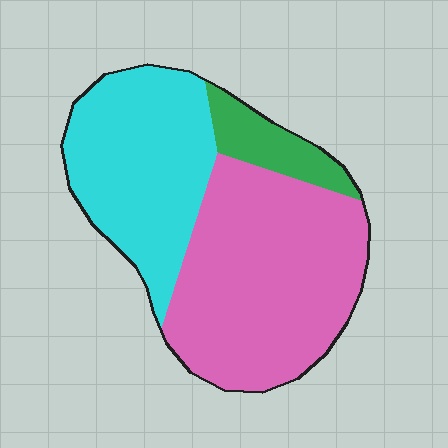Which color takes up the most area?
Pink, at roughly 50%.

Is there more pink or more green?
Pink.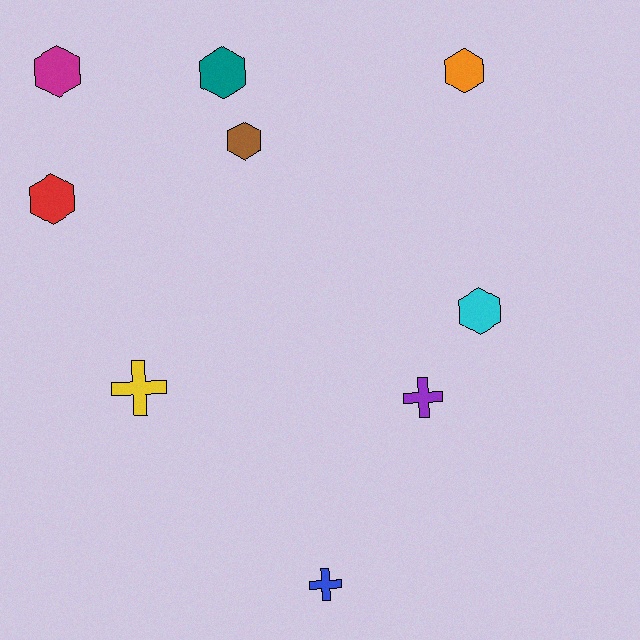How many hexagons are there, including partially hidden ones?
There are 6 hexagons.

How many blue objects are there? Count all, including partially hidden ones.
There is 1 blue object.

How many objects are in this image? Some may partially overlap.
There are 9 objects.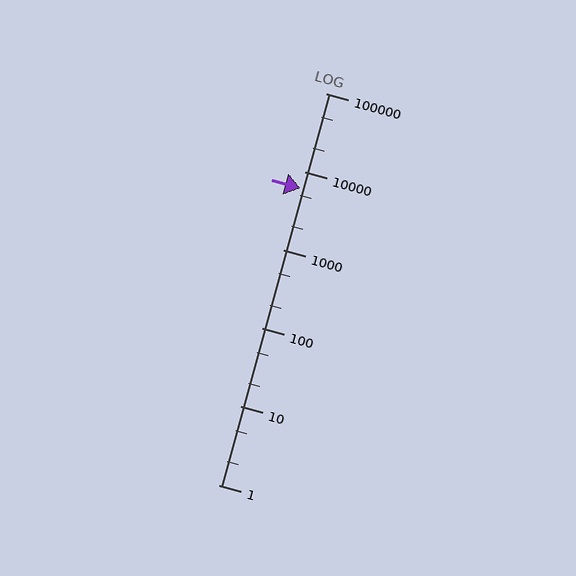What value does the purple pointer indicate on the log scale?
The pointer indicates approximately 6100.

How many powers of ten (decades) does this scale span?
The scale spans 5 decades, from 1 to 100000.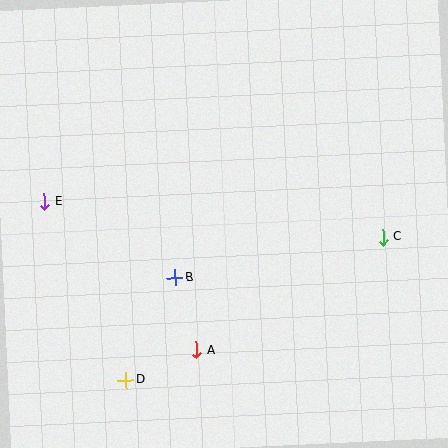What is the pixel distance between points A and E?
The distance between A and E is 213 pixels.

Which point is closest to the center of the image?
Point B at (175, 278) is closest to the center.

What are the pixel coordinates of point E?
Point E is at (45, 201).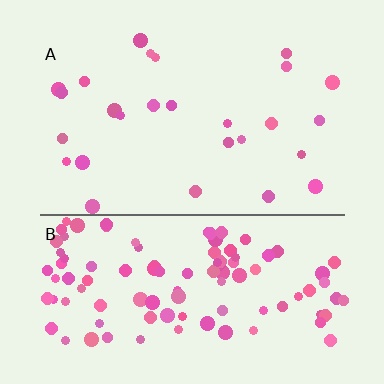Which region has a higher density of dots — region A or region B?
B (the bottom).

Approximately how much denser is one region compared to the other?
Approximately 4.1× — region B over region A.